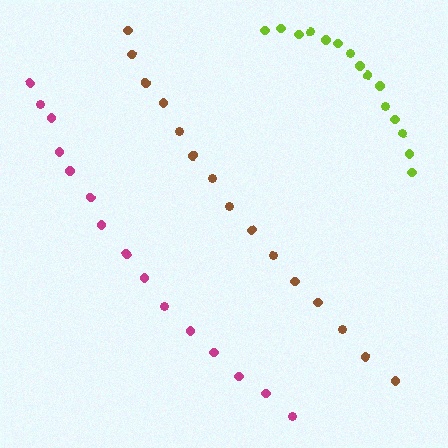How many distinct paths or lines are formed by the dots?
There are 3 distinct paths.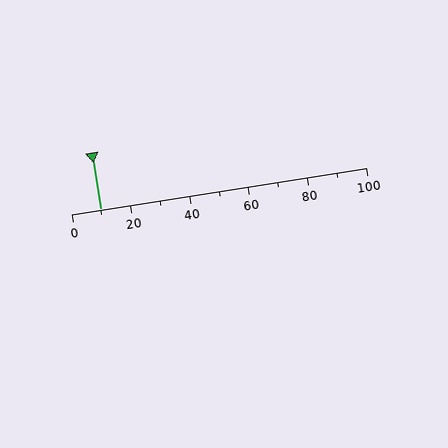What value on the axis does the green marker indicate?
The marker indicates approximately 10.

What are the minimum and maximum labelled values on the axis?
The axis runs from 0 to 100.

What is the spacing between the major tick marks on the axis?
The major ticks are spaced 20 apart.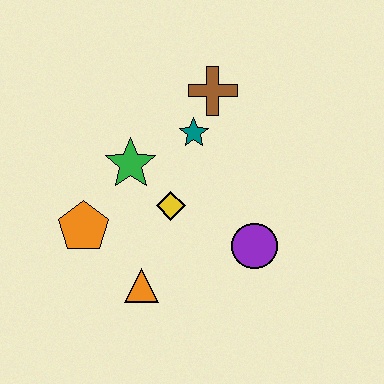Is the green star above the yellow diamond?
Yes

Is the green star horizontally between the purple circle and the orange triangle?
No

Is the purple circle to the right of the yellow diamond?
Yes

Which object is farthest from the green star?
The purple circle is farthest from the green star.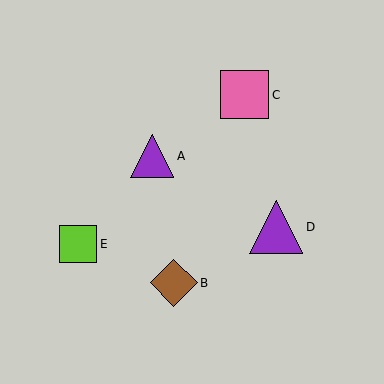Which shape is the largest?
The purple triangle (labeled D) is the largest.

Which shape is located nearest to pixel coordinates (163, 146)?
The purple triangle (labeled A) at (152, 156) is nearest to that location.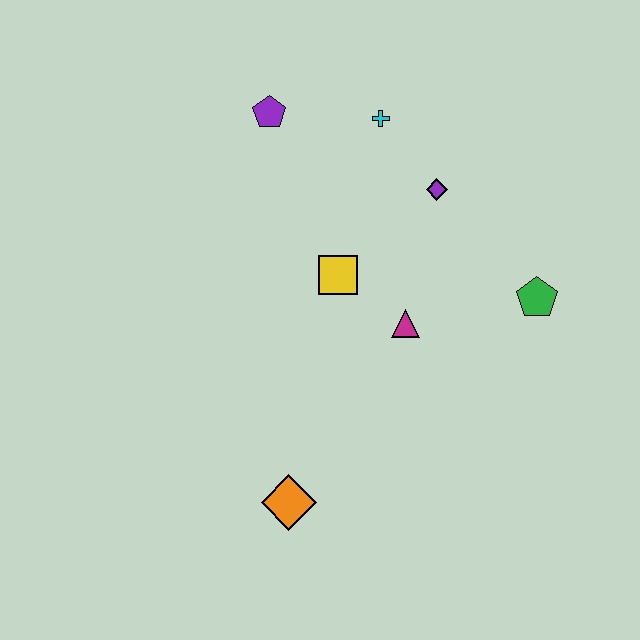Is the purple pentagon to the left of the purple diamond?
Yes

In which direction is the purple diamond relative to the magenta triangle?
The purple diamond is above the magenta triangle.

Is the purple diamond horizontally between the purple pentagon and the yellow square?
No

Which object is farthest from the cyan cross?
The orange diamond is farthest from the cyan cross.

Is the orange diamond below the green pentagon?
Yes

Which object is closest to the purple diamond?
The cyan cross is closest to the purple diamond.